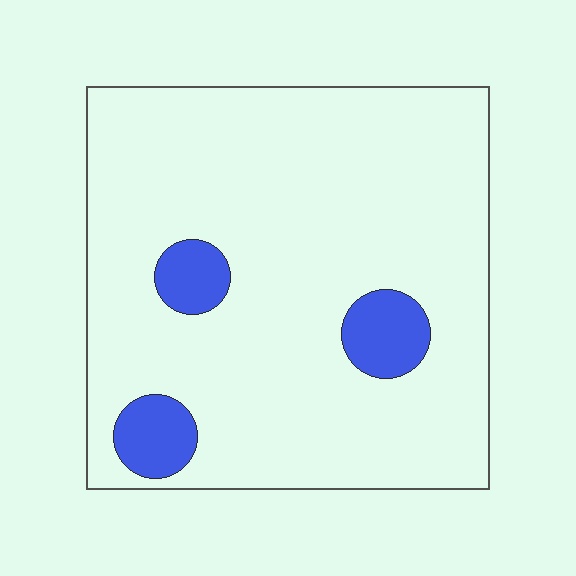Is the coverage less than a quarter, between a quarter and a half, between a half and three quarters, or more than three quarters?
Less than a quarter.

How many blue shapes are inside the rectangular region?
3.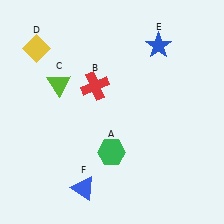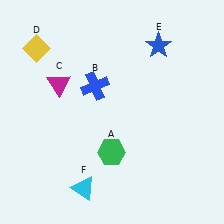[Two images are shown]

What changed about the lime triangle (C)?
In Image 1, C is lime. In Image 2, it changed to magenta.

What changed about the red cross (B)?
In Image 1, B is red. In Image 2, it changed to blue.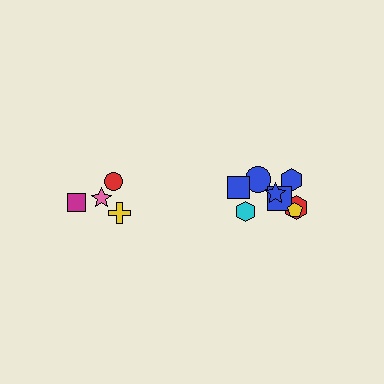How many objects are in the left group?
There are 4 objects.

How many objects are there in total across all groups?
There are 12 objects.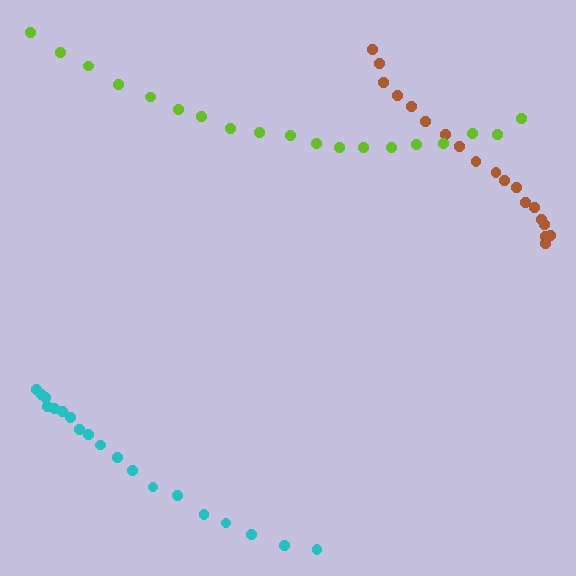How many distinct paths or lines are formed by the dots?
There are 3 distinct paths.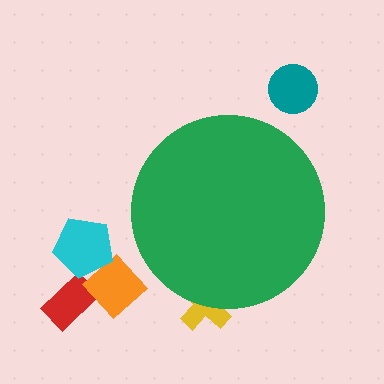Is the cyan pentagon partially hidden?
No, the cyan pentagon is fully visible.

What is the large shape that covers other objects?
A green circle.